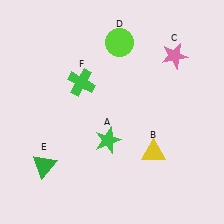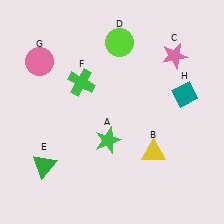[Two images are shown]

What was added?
A pink circle (G), a teal diamond (H) were added in Image 2.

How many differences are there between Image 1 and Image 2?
There are 2 differences between the two images.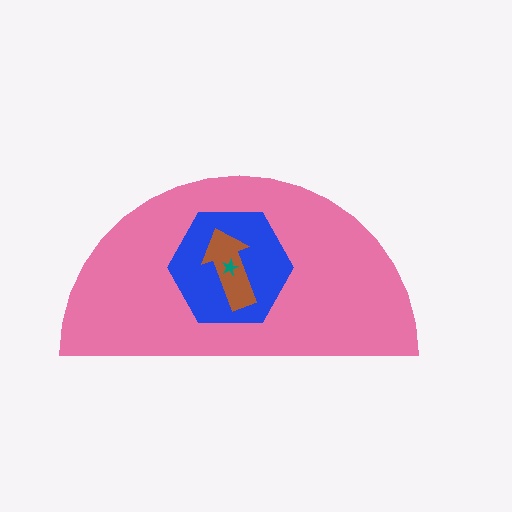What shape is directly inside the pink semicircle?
The blue hexagon.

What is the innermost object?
The teal star.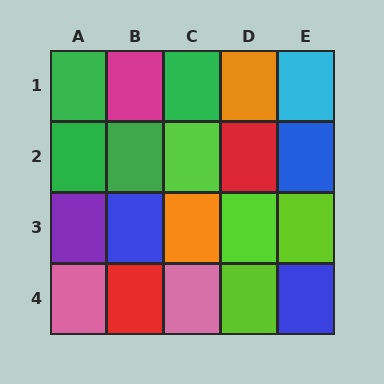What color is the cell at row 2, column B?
Green.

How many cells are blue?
3 cells are blue.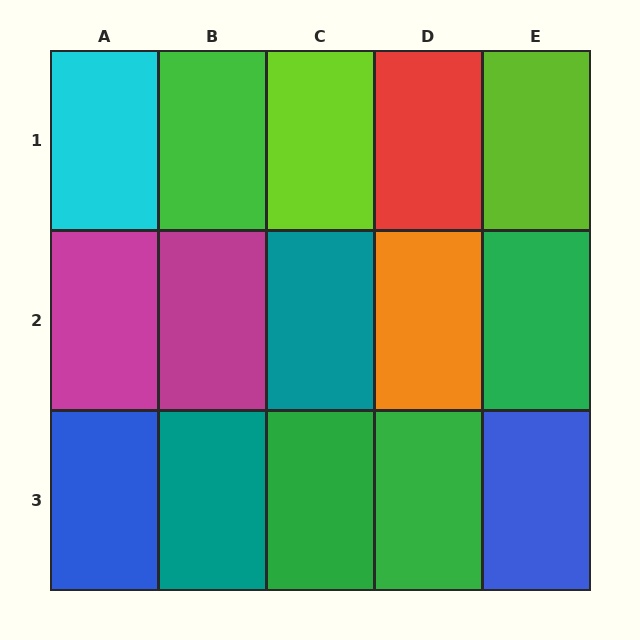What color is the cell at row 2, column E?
Green.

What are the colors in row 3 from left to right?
Blue, teal, green, green, blue.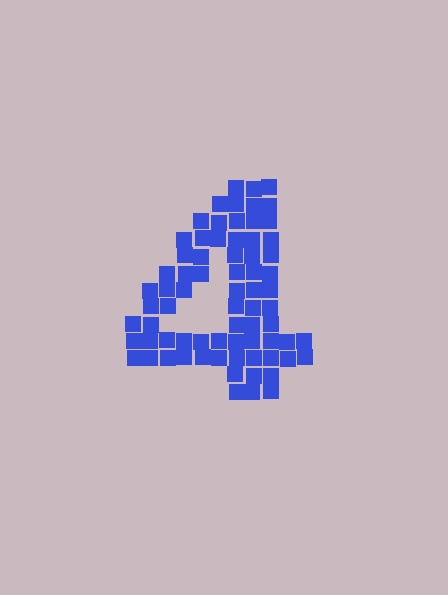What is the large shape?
The large shape is the digit 4.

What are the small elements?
The small elements are squares.